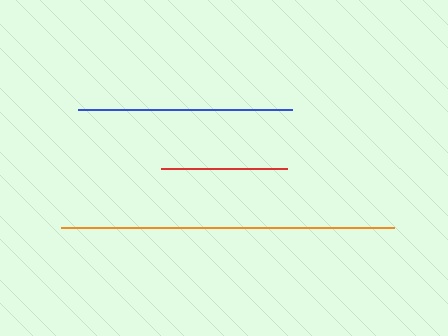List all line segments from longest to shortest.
From longest to shortest: orange, blue, red.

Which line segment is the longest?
The orange line is the longest at approximately 334 pixels.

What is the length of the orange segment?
The orange segment is approximately 334 pixels long.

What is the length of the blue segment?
The blue segment is approximately 213 pixels long.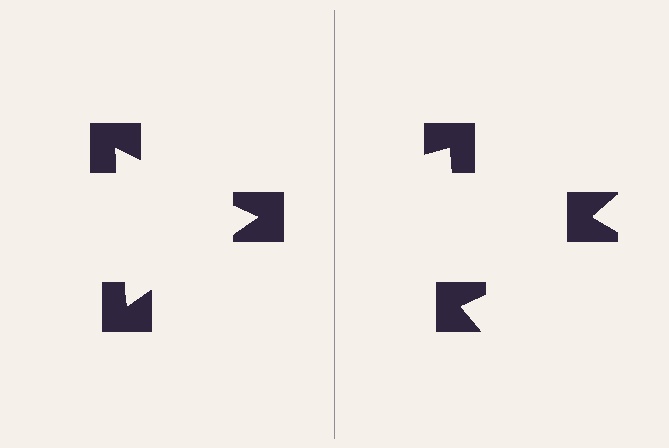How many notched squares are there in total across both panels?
6 — 3 on each side.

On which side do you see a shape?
An illusory triangle appears on the left side. On the right side the wedge cuts are rotated, so no coherent shape forms.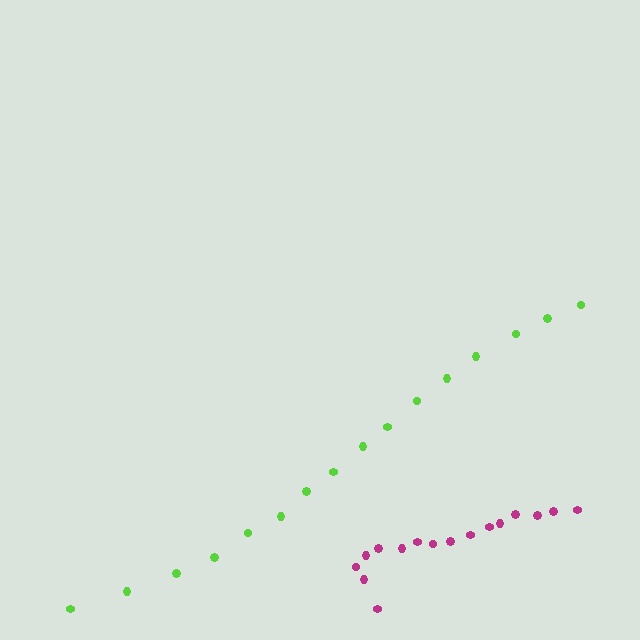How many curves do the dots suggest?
There are 2 distinct paths.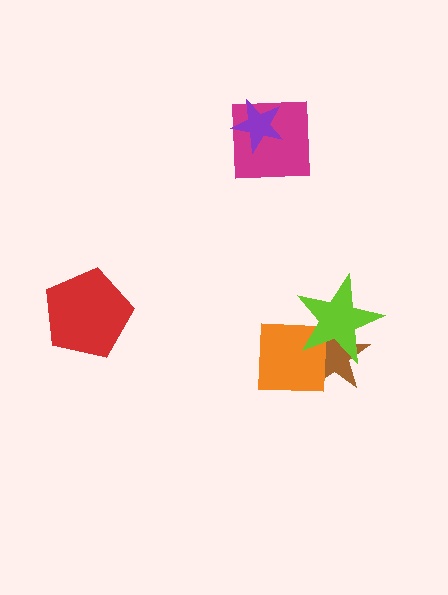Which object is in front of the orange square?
The lime star is in front of the orange square.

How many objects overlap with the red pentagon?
0 objects overlap with the red pentagon.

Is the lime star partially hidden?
No, no other shape covers it.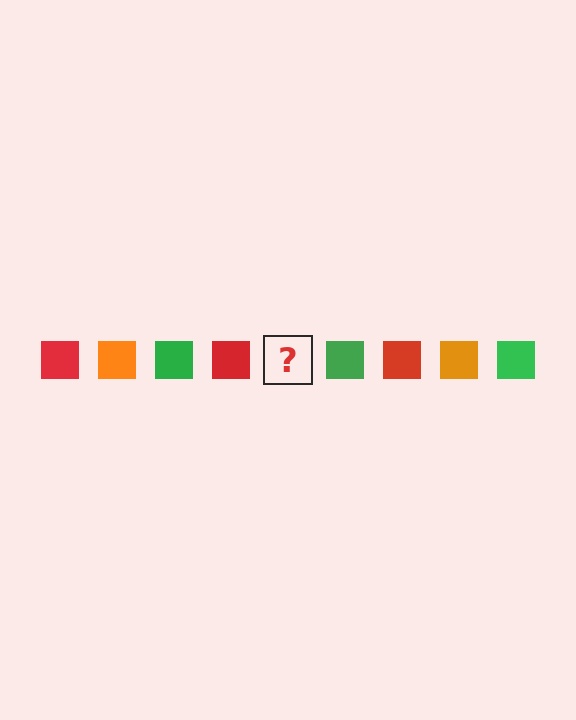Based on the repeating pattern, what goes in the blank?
The blank should be an orange square.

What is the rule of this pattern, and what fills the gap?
The rule is that the pattern cycles through red, orange, green squares. The gap should be filled with an orange square.